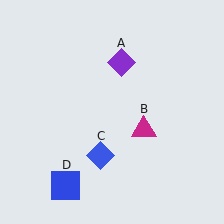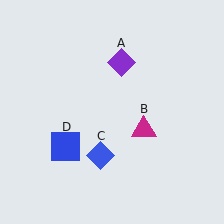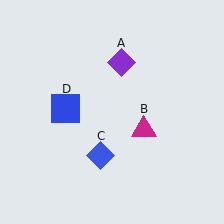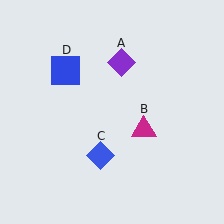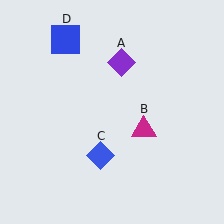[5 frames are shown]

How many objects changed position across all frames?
1 object changed position: blue square (object D).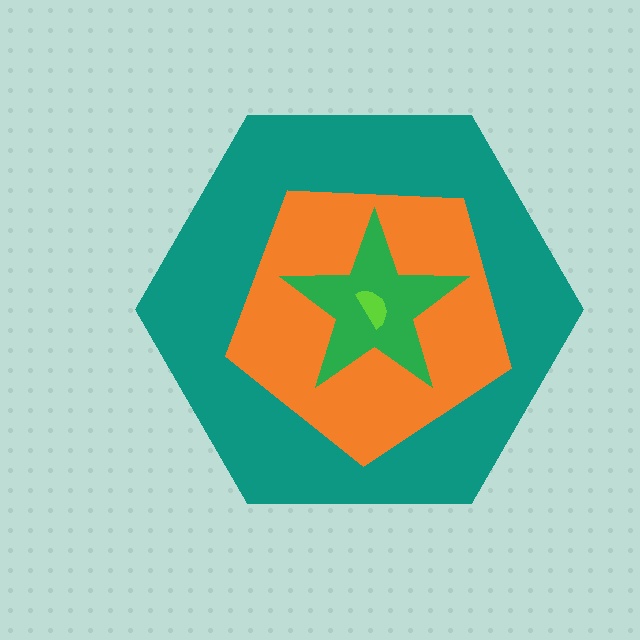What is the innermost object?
The lime semicircle.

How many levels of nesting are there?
4.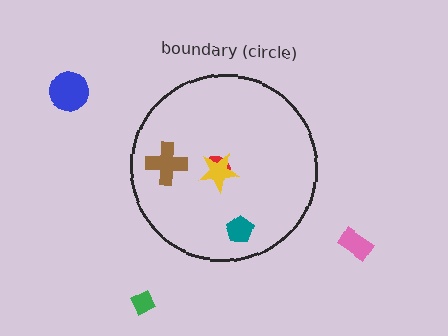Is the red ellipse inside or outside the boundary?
Inside.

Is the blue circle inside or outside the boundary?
Outside.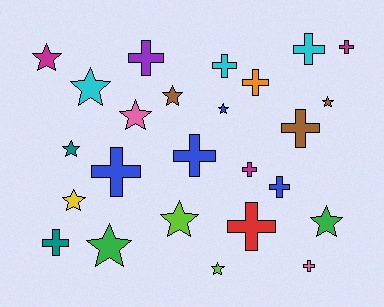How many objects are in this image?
There are 25 objects.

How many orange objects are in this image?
There is 1 orange object.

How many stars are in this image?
There are 12 stars.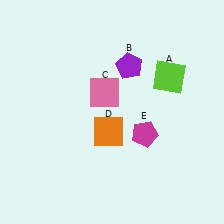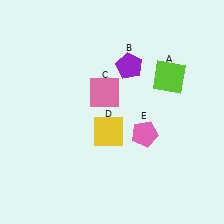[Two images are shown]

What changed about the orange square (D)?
In Image 1, D is orange. In Image 2, it changed to yellow.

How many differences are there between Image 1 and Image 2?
There are 2 differences between the two images.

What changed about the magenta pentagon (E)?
In Image 1, E is magenta. In Image 2, it changed to pink.